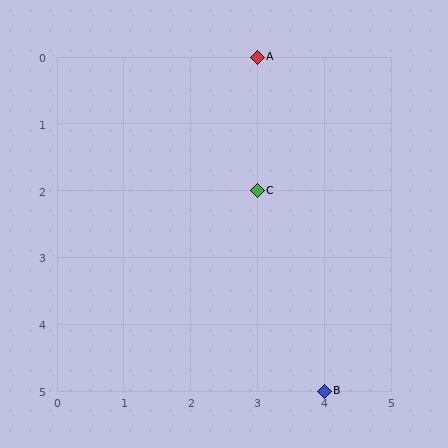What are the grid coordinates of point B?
Point B is at grid coordinates (4, 5).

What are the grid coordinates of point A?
Point A is at grid coordinates (3, 0).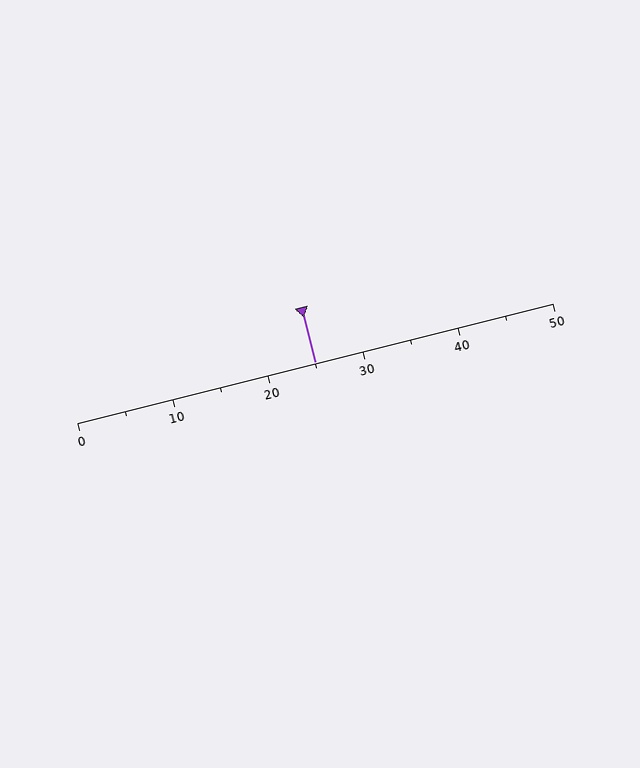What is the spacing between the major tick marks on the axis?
The major ticks are spaced 10 apart.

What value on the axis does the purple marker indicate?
The marker indicates approximately 25.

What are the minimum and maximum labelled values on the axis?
The axis runs from 0 to 50.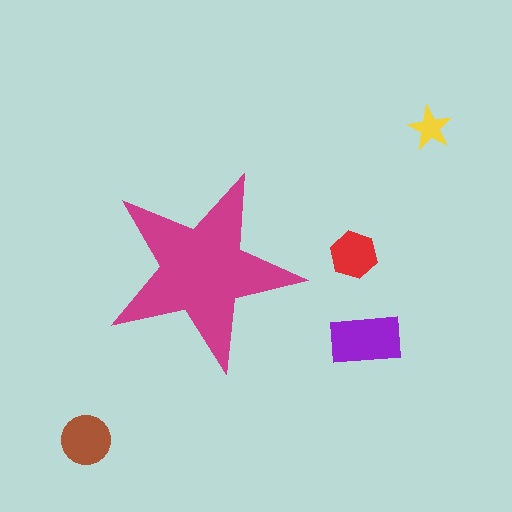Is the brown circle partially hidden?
No, the brown circle is fully visible.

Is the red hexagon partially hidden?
No, the red hexagon is fully visible.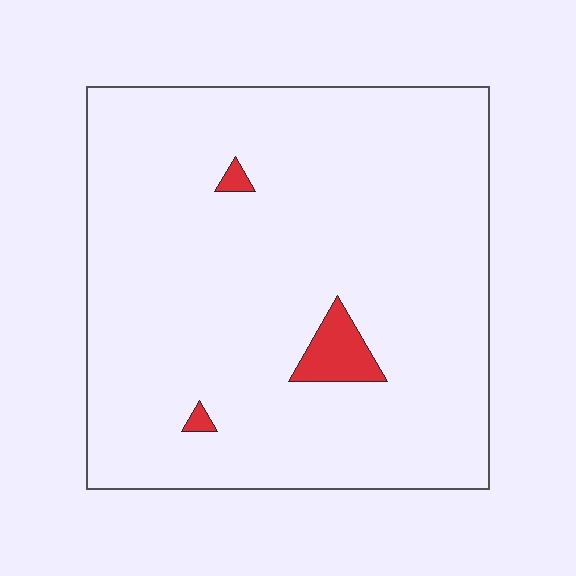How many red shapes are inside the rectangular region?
3.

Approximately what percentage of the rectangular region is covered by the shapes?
Approximately 5%.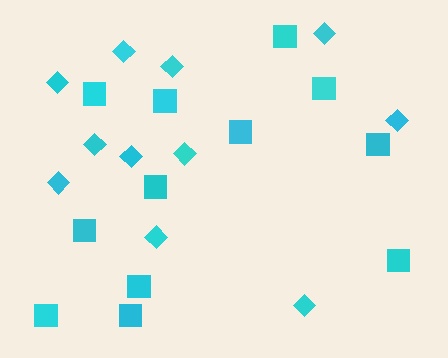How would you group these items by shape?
There are 2 groups: one group of diamonds (11) and one group of squares (12).